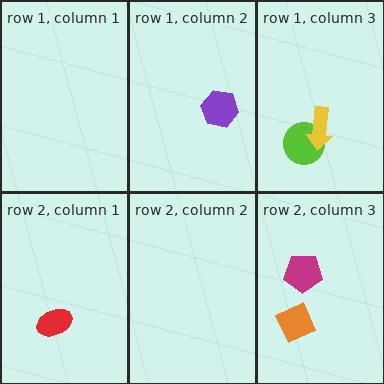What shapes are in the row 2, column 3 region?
The magenta pentagon, the orange diamond.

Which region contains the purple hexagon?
The row 1, column 2 region.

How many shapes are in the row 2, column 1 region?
1.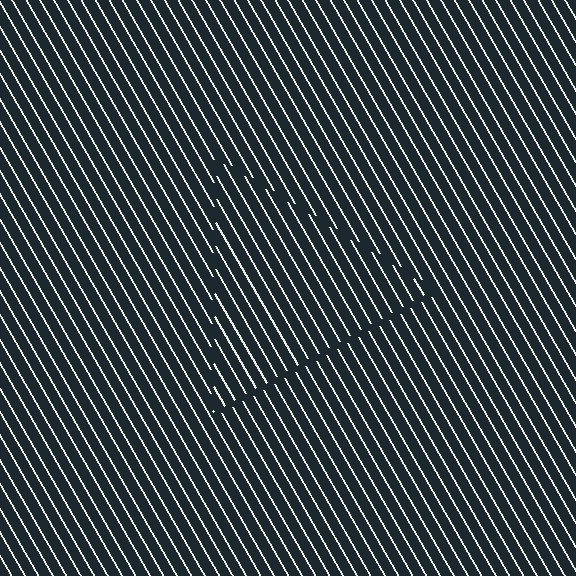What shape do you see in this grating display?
An illusory triangle. The interior of the shape contains the same grating, shifted by half a period — the contour is defined by the phase discontinuity where line-ends from the inner and outer gratings abut.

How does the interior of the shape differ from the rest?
The interior of the shape contains the same grating, shifted by half a period — the contour is defined by the phase discontinuity where line-ends from the inner and outer gratings abut.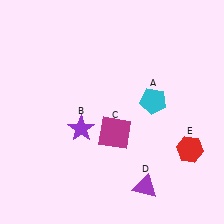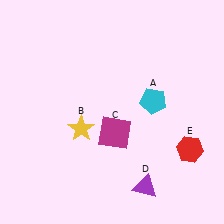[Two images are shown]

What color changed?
The star (B) changed from purple in Image 1 to yellow in Image 2.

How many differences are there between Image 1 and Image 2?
There is 1 difference between the two images.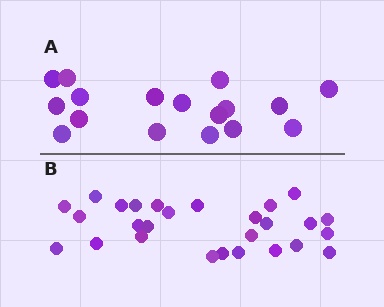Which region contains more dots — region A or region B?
Region B (the bottom region) has more dots.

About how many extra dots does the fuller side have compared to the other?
Region B has roughly 10 or so more dots than region A.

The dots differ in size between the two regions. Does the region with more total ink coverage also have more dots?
No. Region A has more total ink coverage because its dots are larger, but region B actually contains more individual dots. Total area can be misleading — the number of items is what matters here.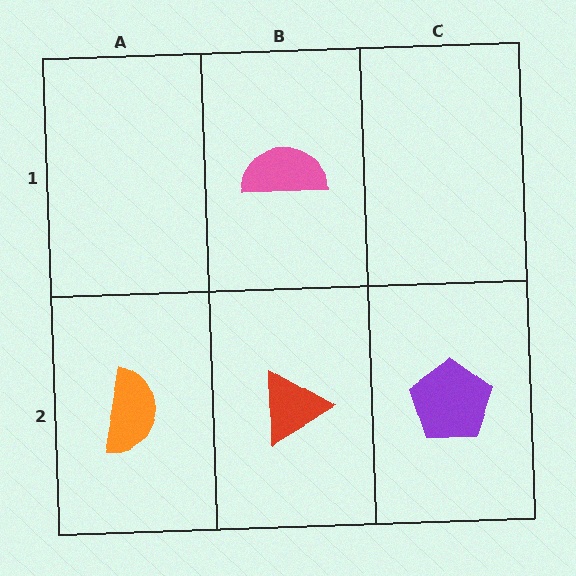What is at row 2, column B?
A red triangle.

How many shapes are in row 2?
3 shapes.